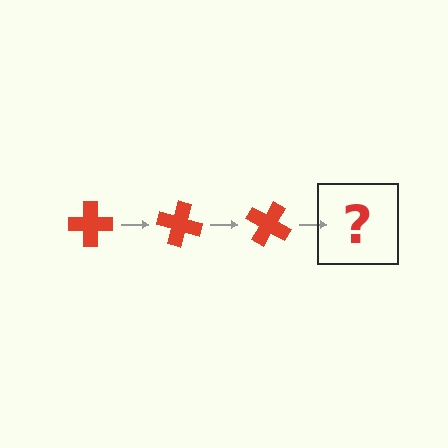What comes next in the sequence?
The next element should be a red cross rotated 45 degrees.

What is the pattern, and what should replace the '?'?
The pattern is that the cross rotates 15 degrees each step. The '?' should be a red cross rotated 45 degrees.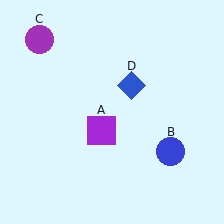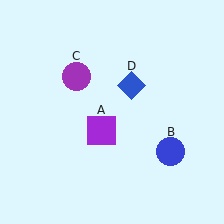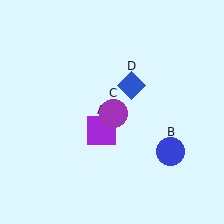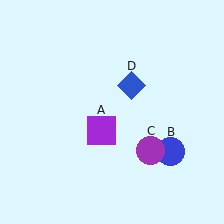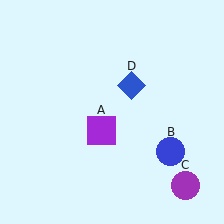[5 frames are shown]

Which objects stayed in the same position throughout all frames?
Purple square (object A) and blue circle (object B) and blue diamond (object D) remained stationary.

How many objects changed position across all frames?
1 object changed position: purple circle (object C).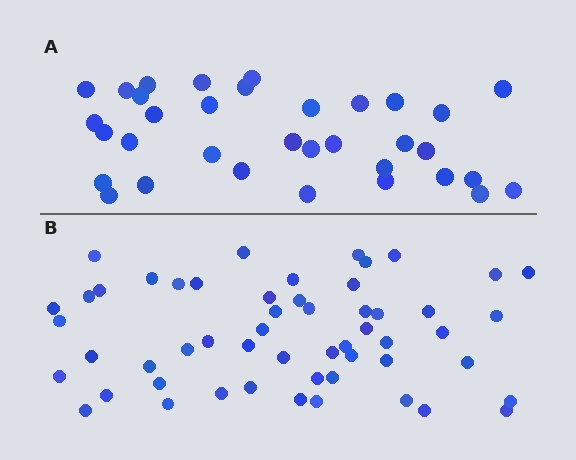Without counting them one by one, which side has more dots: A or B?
Region B (the bottom region) has more dots.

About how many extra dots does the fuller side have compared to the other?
Region B has approximately 20 more dots than region A.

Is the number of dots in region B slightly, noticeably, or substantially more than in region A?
Region B has substantially more. The ratio is roughly 1.6 to 1.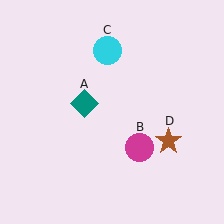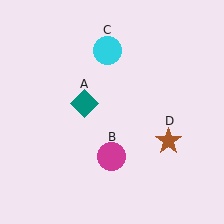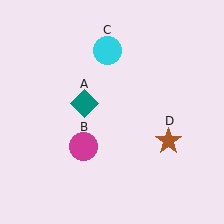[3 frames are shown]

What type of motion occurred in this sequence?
The magenta circle (object B) rotated clockwise around the center of the scene.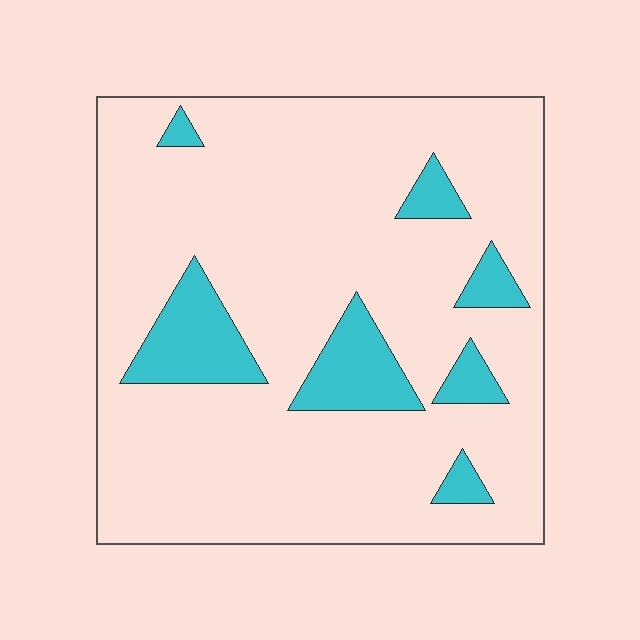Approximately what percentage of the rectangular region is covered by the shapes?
Approximately 15%.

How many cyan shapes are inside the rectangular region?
7.